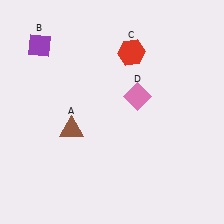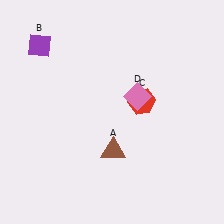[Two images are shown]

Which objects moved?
The objects that moved are: the brown triangle (A), the red hexagon (C).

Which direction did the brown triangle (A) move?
The brown triangle (A) moved right.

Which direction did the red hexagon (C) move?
The red hexagon (C) moved down.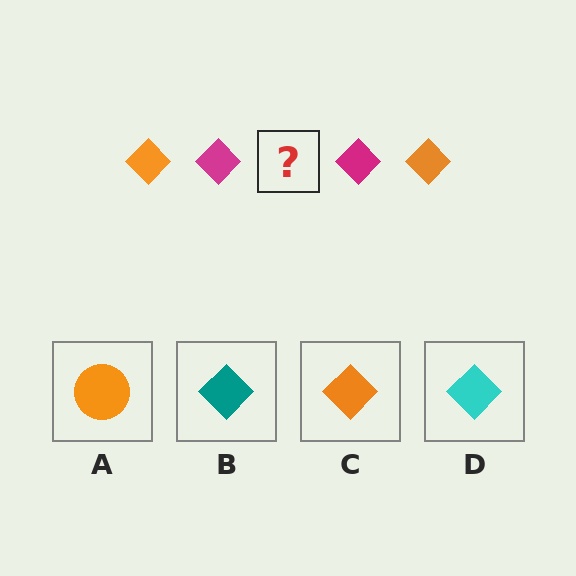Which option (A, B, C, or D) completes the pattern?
C.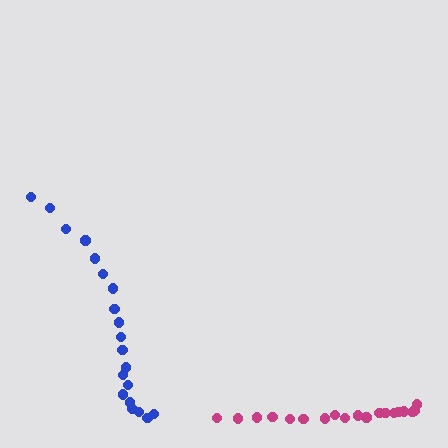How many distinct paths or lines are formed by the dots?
There are 2 distinct paths.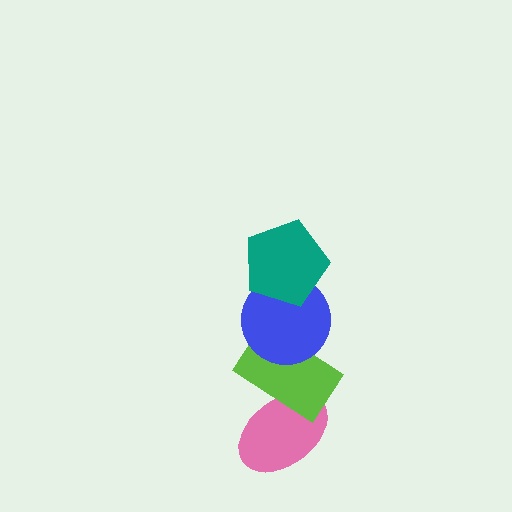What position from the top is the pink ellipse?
The pink ellipse is 4th from the top.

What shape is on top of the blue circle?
The teal pentagon is on top of the blue circle.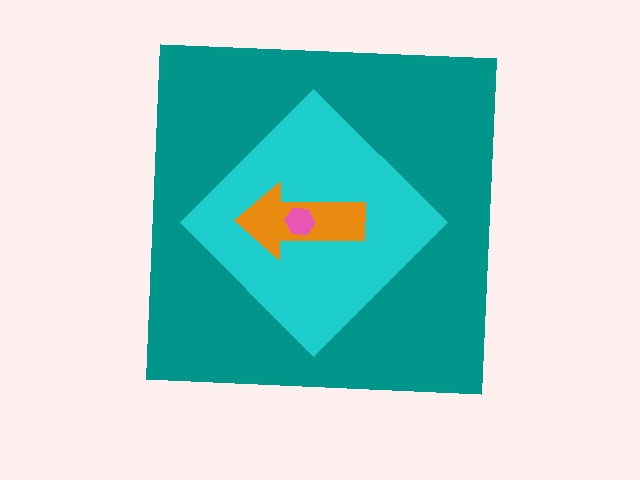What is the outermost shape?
The teal square.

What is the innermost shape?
The pink hexagon.